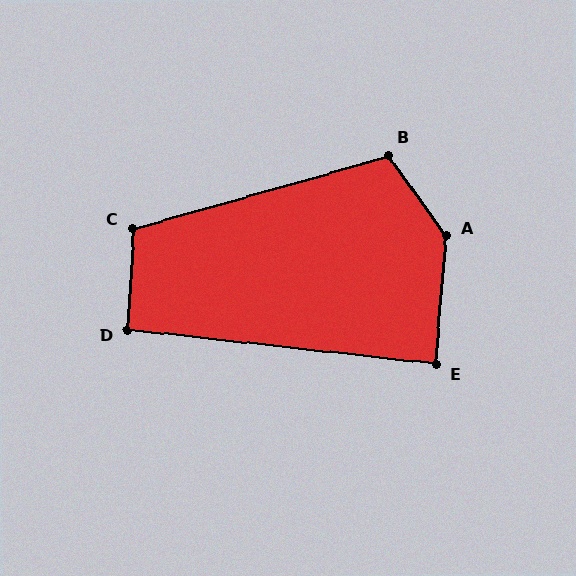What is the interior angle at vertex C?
Approximately 109 degrees (obtuse).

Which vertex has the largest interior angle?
A, at approximately 140 degrees.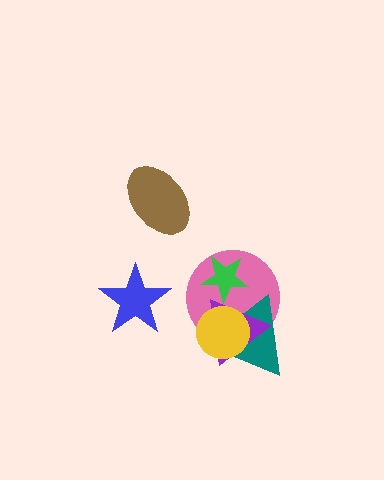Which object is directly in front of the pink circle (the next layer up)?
The teal triangle is directly in front of the pink circle.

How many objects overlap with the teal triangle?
3 objects overlap with the teal triangle.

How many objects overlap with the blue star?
0 objects overlap with the blue star.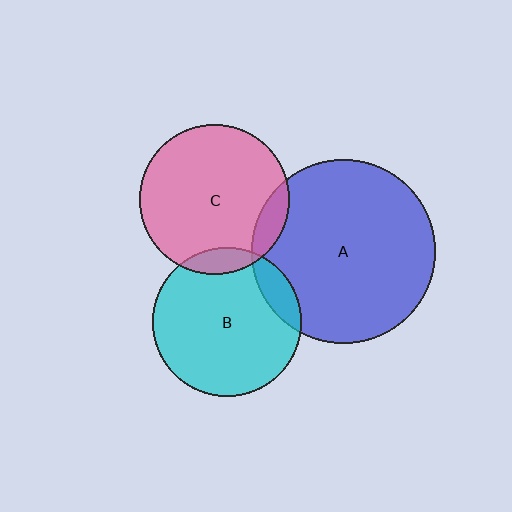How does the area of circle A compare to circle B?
Approximately 1.5 times.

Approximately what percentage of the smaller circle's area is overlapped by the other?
Approximately 10%.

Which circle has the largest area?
Circle A (blue).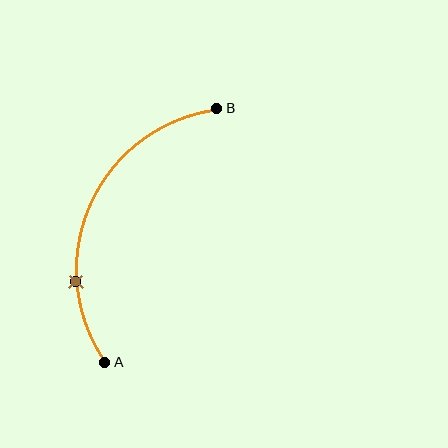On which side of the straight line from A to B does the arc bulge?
The arc bulges to the left of the straight line connecting A and B.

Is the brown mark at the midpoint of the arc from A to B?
No. The brown mark lies on the arc but is closer to endpoint A. The arc midpoint would be at the point on the curve equidistant along the arc from both A and B.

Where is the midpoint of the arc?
The arc midpoint is the point on the curve farthest from the straight line joining A and B. It sits to the left of that line.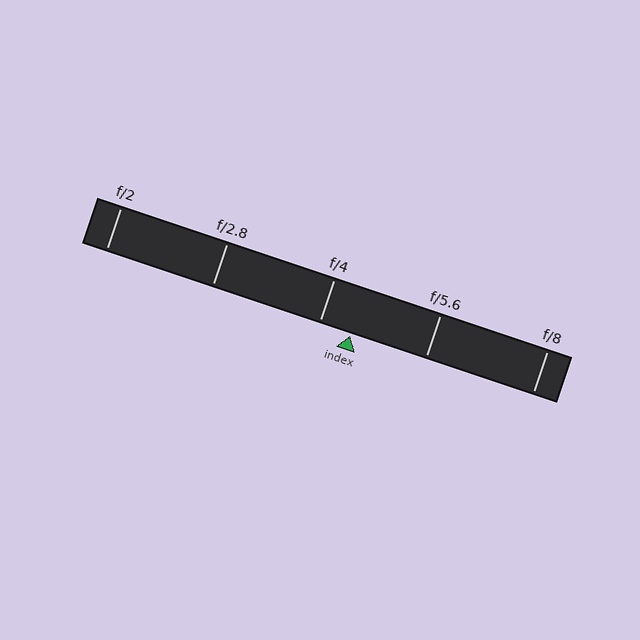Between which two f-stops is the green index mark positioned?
The index mark is between f/4 and f/5.6.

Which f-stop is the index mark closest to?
The index mark is closest to f/4.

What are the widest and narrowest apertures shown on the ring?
The widest aperture shown is f/2 and the narrowest is f/8.